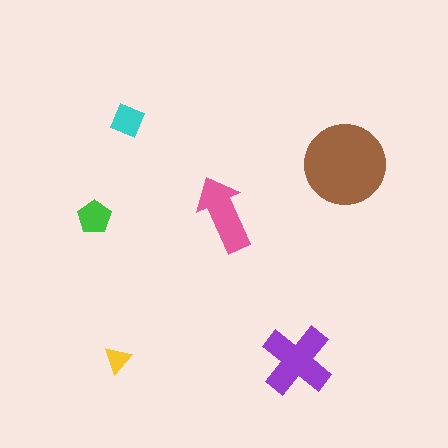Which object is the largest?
The brown circle.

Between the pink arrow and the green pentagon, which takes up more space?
The pink arrow.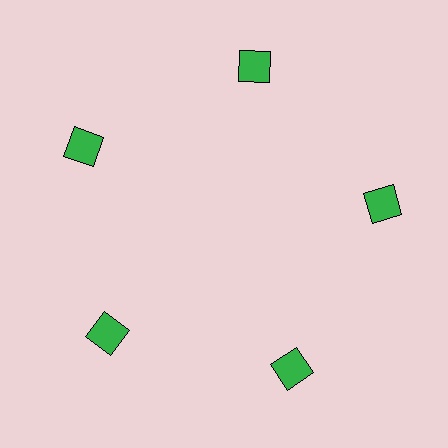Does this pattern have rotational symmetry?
Yes, this pattern has 5-fold rotational symmetry. It looks the same after rotating 72 degrees around the center.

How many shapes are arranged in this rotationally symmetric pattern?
There are 5 shapes, arranged in 5 groups of 1.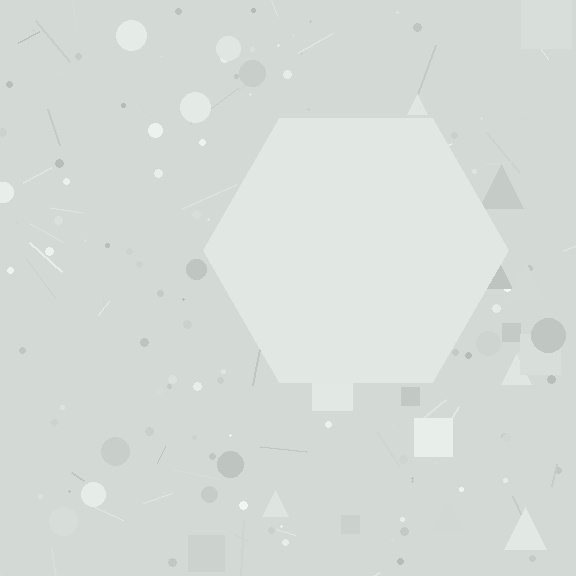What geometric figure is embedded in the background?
A hexagon is embedded in the background.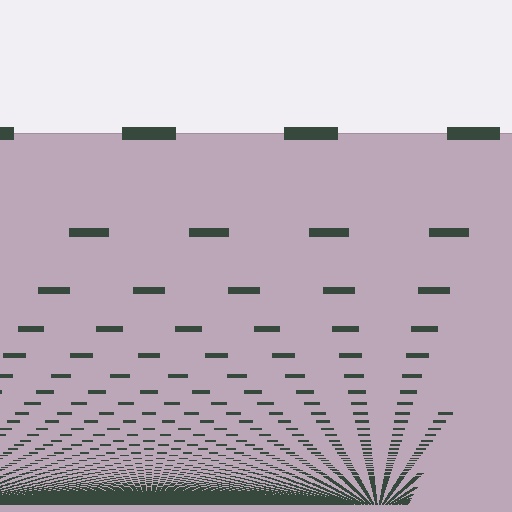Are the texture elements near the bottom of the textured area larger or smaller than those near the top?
Smaller. The gradient is inverted — elements near the bottom are smaller and denser.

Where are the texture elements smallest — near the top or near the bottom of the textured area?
Near the bottom.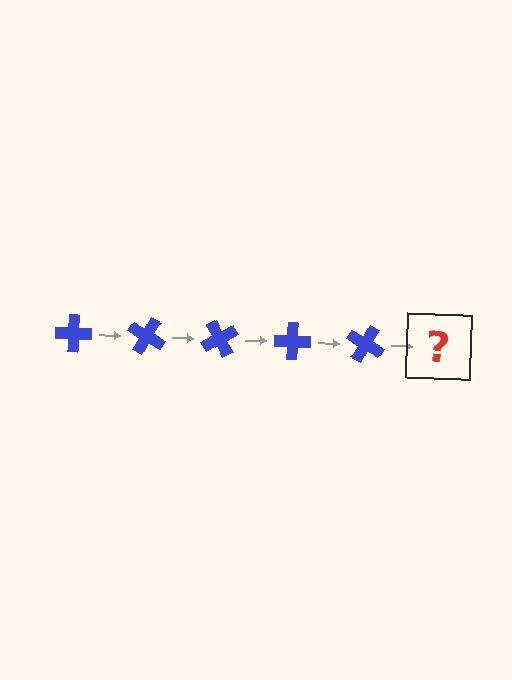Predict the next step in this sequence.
The next step is a blue cross rotated 150 degrees.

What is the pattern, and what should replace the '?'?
The pattern is that the cross rotates 30 degrees each step. The '?' should be a blue cross rotated 150 degrees.